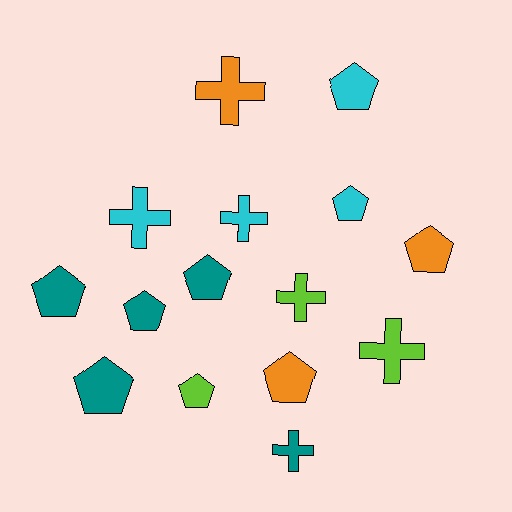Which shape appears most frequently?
Pentagon, with 9 objects.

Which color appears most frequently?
Teal, with 5 objects.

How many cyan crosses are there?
There are 2 cyan crosses.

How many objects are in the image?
There are 15 objects.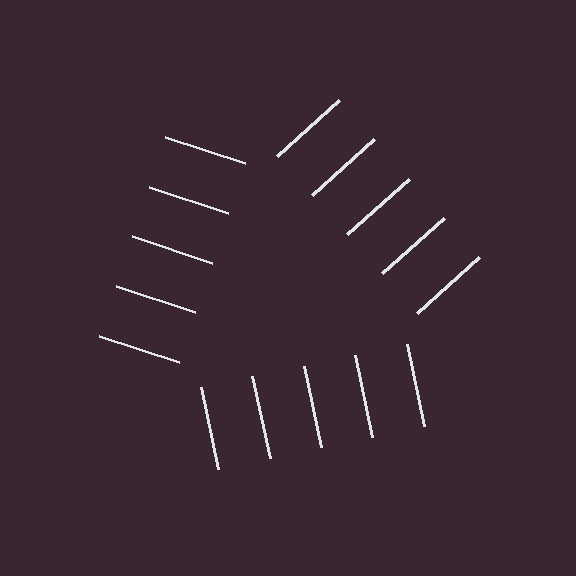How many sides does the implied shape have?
3 sides — the line-ends trace a triangle.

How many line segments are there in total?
15 — 5 along each of the 3 edges.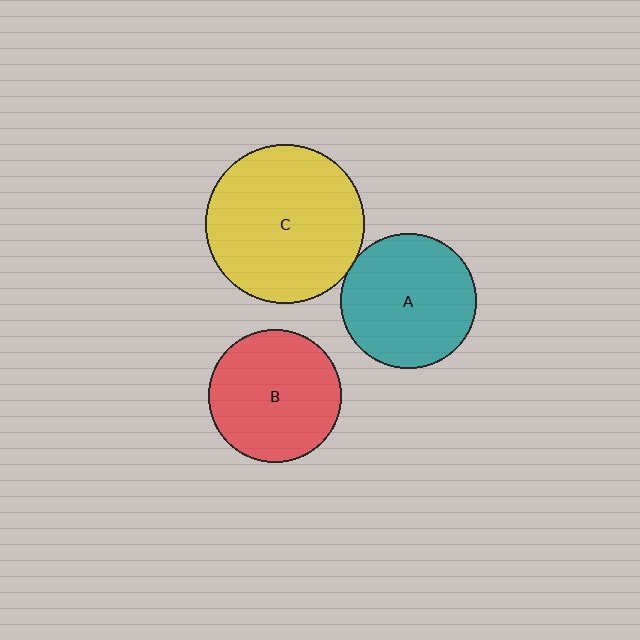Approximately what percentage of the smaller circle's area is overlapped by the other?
Approximately 5%.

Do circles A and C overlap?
Yes.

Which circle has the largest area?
Circle C (yellow).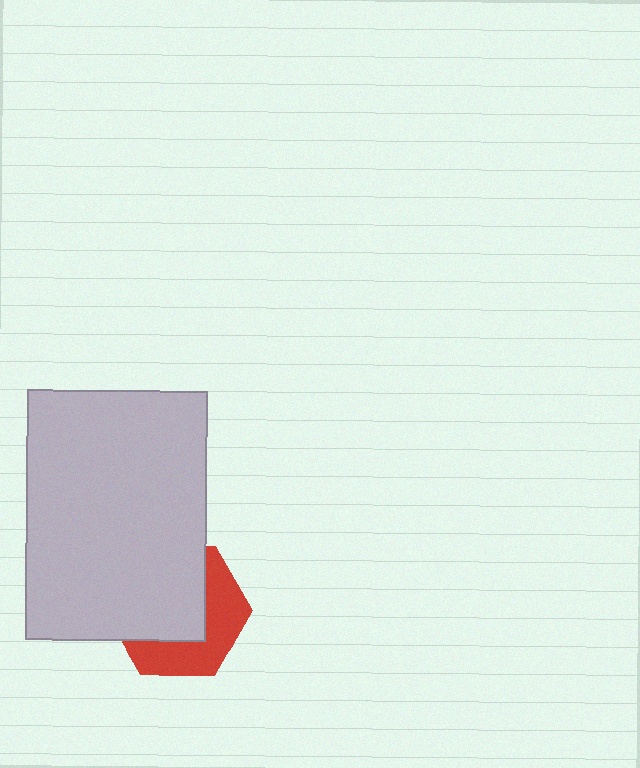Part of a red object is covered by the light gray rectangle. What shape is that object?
It is a hexagon.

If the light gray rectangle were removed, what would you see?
You would see the complete red hexagon.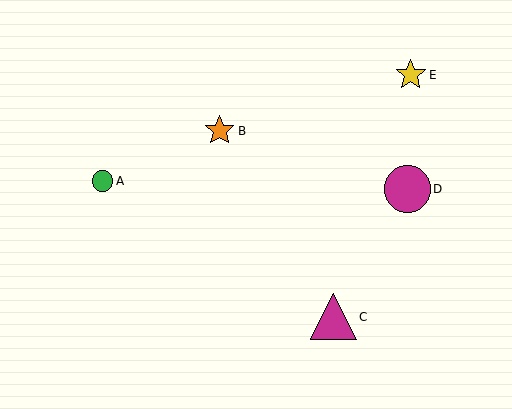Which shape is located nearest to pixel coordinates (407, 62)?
The yellow star (labeled E) at (411, 75) is nearest to that location.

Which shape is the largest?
The magenta circle (labeled D) is the largest.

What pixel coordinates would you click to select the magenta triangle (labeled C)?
Click at (333, 317) to select the magenta triangle C.